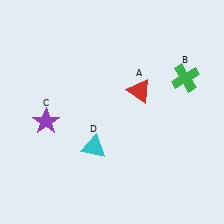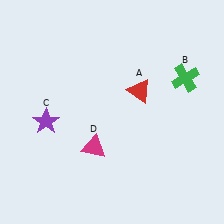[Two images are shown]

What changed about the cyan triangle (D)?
In Image 1, D is cyan. In Image 2, it changed to magenta.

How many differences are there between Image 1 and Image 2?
There is 1 difference between the two images.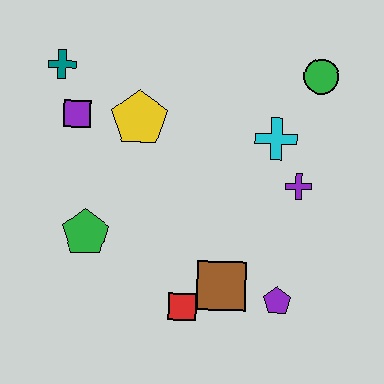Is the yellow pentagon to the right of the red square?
No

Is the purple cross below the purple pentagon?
No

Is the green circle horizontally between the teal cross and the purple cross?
No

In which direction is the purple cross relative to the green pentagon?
The purple cross is to the right of the green pentagon.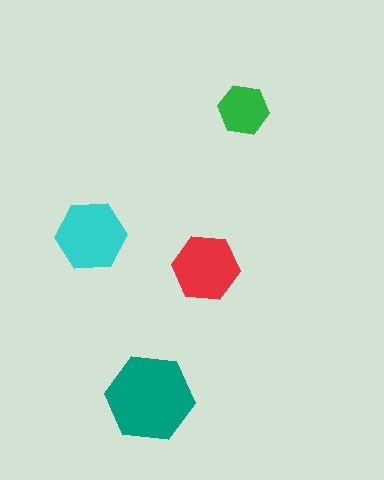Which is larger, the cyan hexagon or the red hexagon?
The cyan one.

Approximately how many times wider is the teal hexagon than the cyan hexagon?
About 1.5 times wider.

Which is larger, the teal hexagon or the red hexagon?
The teal one.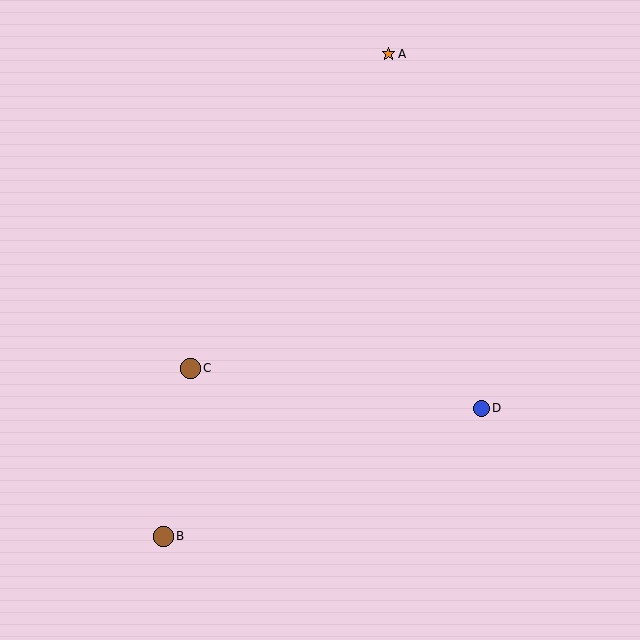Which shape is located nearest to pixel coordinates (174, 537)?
The brown circle (labeled B) at (163, 536) is nearest to that location.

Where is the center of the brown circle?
The center of the brown circle is at (163, 536).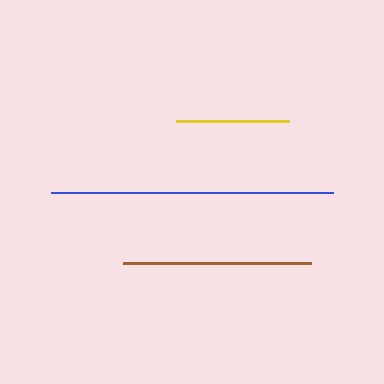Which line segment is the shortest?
The yellow line is the shortest at approximately 114 pixels.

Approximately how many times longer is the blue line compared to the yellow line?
The blue line is approximately 2.5 times the length of the yellow line.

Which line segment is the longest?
The blue line is the longest at approximately 282 pixels.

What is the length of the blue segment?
The blue segment is approximately 282 pixels long.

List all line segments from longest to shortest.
From longest to shortest: blue, brown, yellow.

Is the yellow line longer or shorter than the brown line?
The brown line is longer than the yellow line.